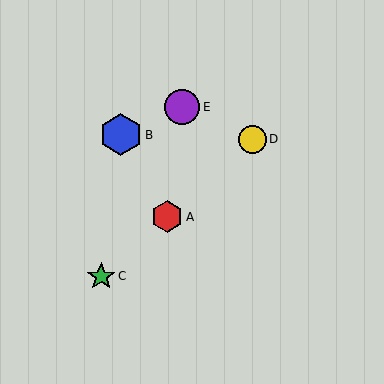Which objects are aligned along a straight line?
Objects A, C, D are aligned along a straight line.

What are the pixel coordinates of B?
Object B is at (121, 135).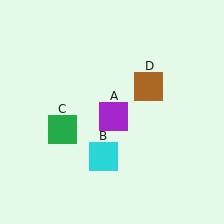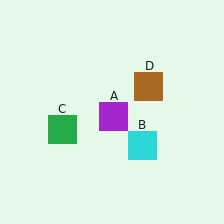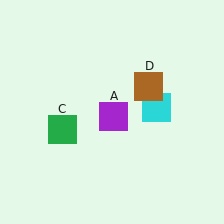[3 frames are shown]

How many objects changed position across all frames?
1 object changed position: cyan square (object B).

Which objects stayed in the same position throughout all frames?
Purple square (object A) and green square (object C) and brown square (object D) remained stationary.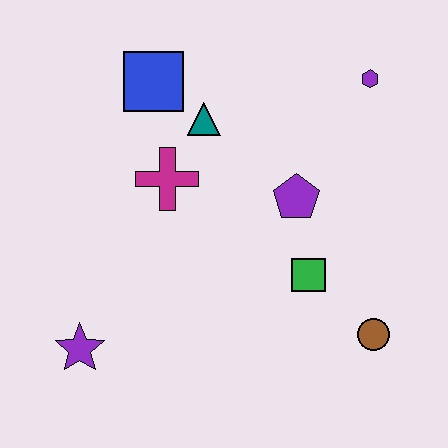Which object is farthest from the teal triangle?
The brown circle is farthest from the teal triangle.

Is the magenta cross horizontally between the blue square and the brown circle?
Yes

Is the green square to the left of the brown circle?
Yes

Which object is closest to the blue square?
The teal triangle is closest to the blue square.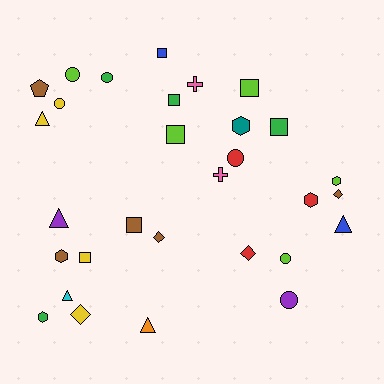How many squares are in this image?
There are 7 squares.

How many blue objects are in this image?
There are 2 blue objects.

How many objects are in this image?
There are 30 objects.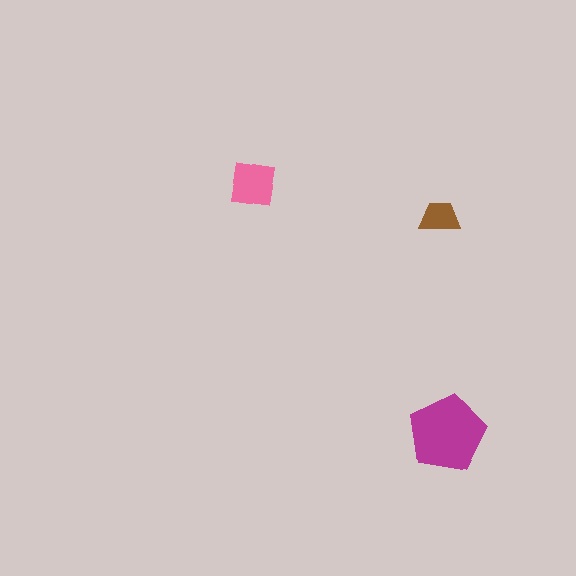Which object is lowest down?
The magenta pentagon is bottommost.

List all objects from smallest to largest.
The brown trapezoid, the pink square, the magenta pentagon.